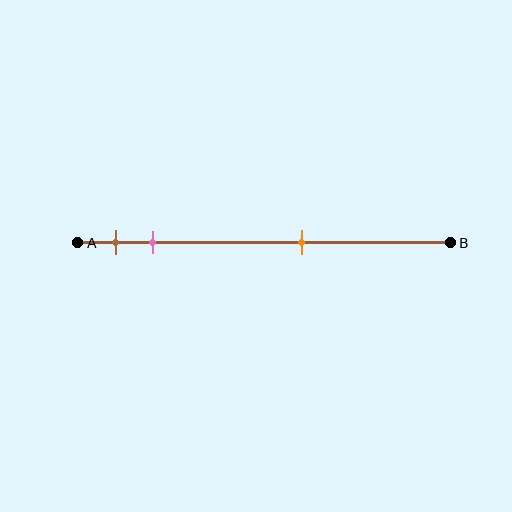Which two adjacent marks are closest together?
The brown and pink marks are the closest adjacent pair.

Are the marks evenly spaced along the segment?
No, the marks are not evenly spaced.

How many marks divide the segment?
There are 3 marks dividing the segment.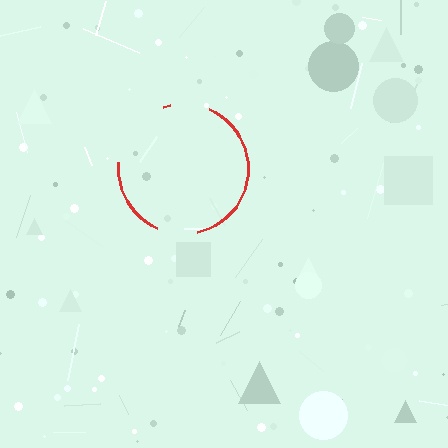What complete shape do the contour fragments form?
The contour fragments form a circle.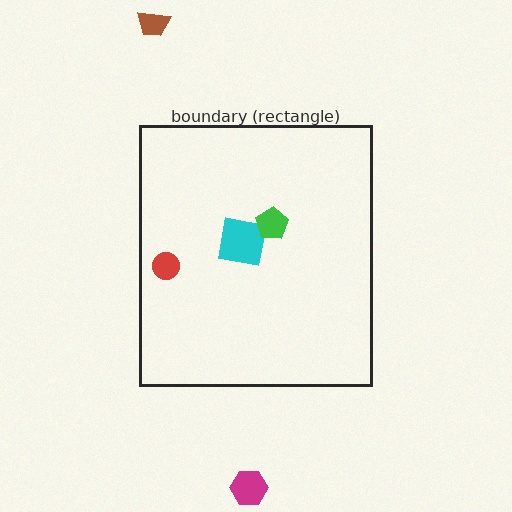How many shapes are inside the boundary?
3 inside, 2 outside.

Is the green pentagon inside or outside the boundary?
Inside.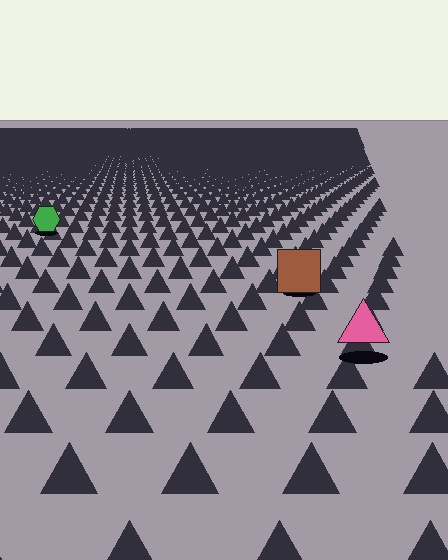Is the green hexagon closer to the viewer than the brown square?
No. The brown square is closer — you can tell from the texture gradient: the ground texture is coarser near it.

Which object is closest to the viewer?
The pink triangle is closest. The texture marks near it are larger and more spread out.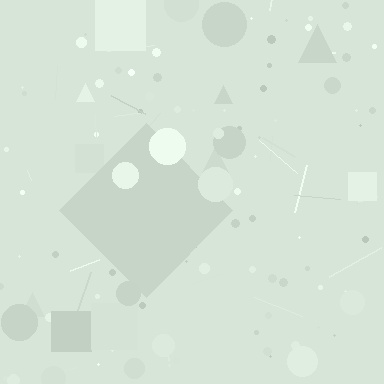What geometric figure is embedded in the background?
A diamond is embedded in the background.